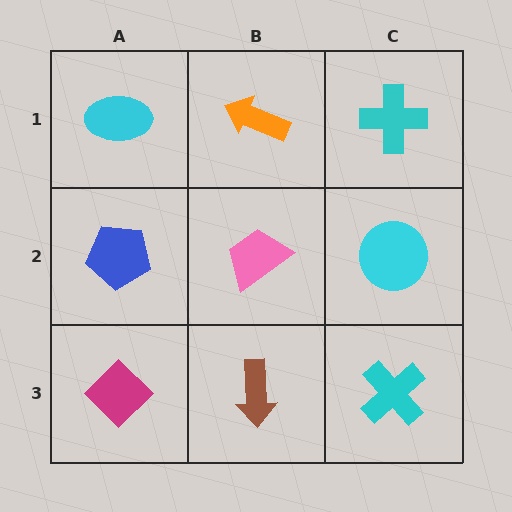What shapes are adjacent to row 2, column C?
A cyan cross (row 1, column C), a cyan cross (row 3, column C), a pink trapezoid (row 2, column B).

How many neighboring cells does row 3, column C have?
2.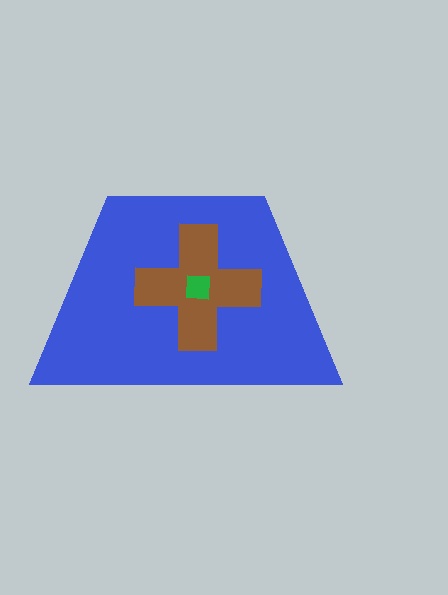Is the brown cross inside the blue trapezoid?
Yes.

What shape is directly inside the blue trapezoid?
The brown cross.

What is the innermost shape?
The green square.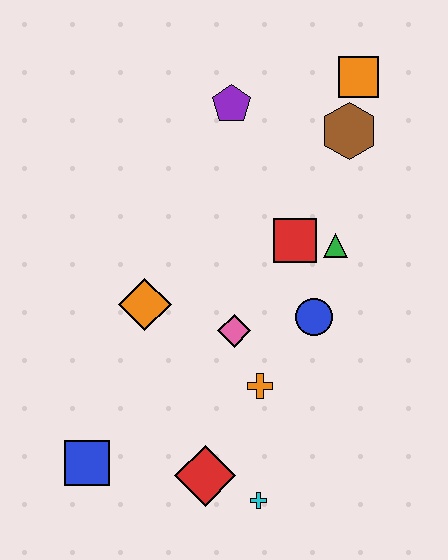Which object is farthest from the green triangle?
The blue square is farthest from the green triangle.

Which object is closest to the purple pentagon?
The brown hexagon is closest to the purple pentagon.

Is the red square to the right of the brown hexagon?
No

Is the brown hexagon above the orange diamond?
Yes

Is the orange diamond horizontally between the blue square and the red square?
Yes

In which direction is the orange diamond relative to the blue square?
The orange diamond is above the blue square.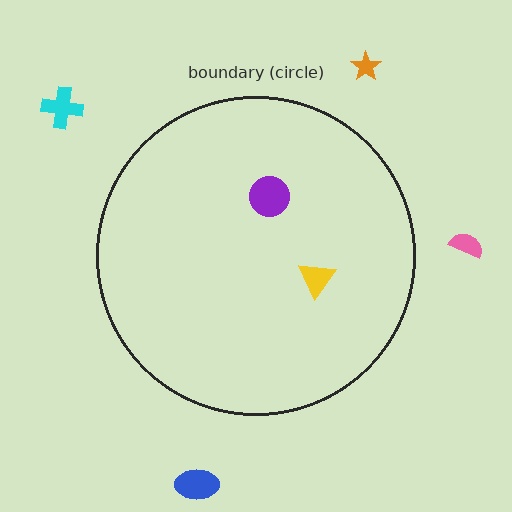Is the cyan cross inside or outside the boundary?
Outside.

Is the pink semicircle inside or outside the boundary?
Outside.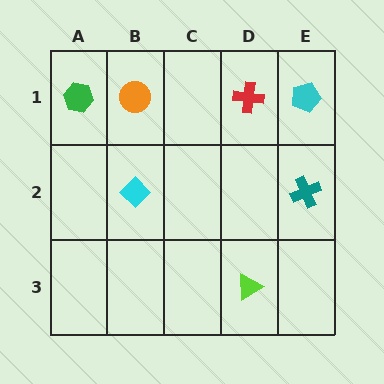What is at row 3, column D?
A lime triangle.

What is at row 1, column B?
An orange circle.